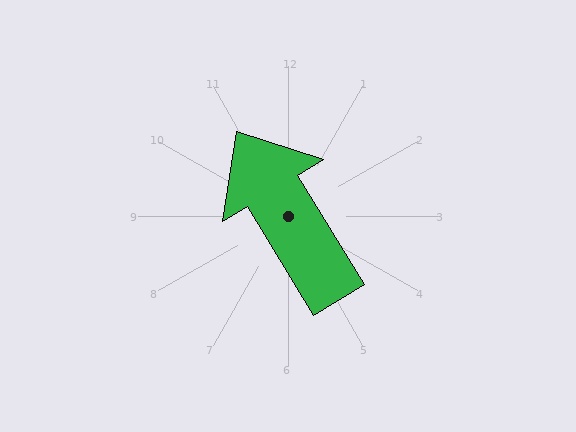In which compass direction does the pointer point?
Northwest.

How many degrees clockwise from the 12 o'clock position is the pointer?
Approximately 329 degrees.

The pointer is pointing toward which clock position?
Roughly 11 o'clock.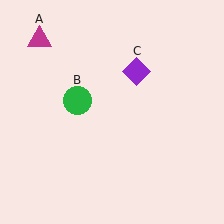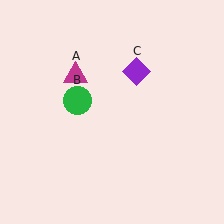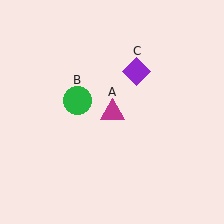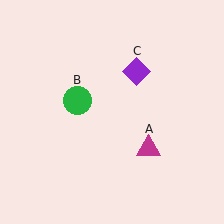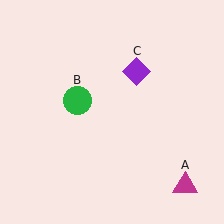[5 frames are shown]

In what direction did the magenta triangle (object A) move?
The magenta triangle (object A) moved down and to the right.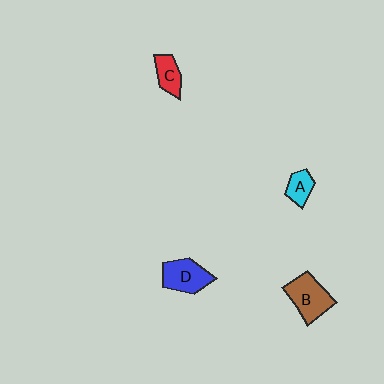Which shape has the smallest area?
Shape A (cyan).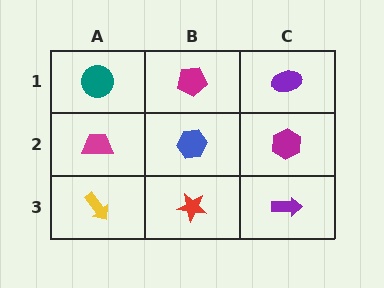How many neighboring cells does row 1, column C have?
2.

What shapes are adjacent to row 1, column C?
A magenta hexagon (row 2, column C), a magenta pentagon (row 1, column B).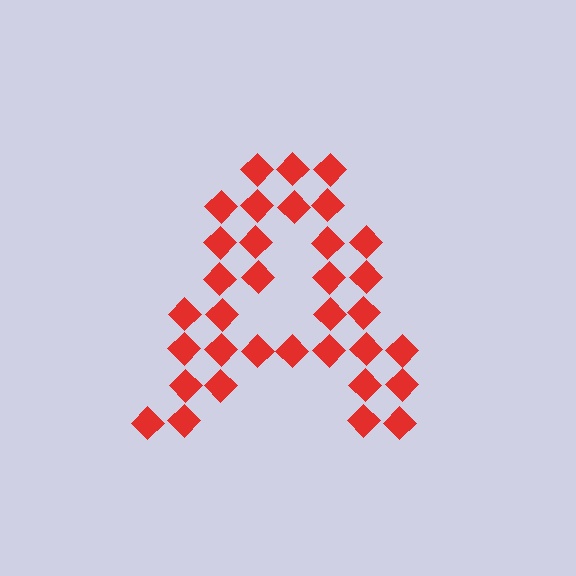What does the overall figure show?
The overall figure shows the letter A.